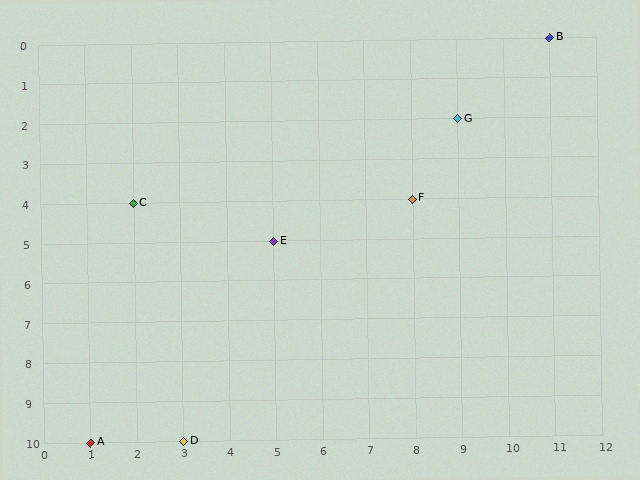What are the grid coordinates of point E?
Point E is at grid coordinates (5, 5).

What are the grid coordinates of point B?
Point B is at grid coordinates (11, 0).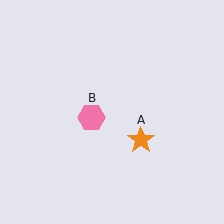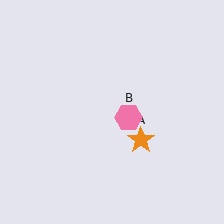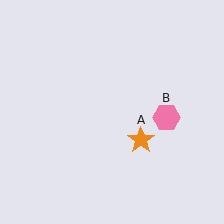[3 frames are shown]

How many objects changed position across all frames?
1 object changed position: pink hexagon (object B).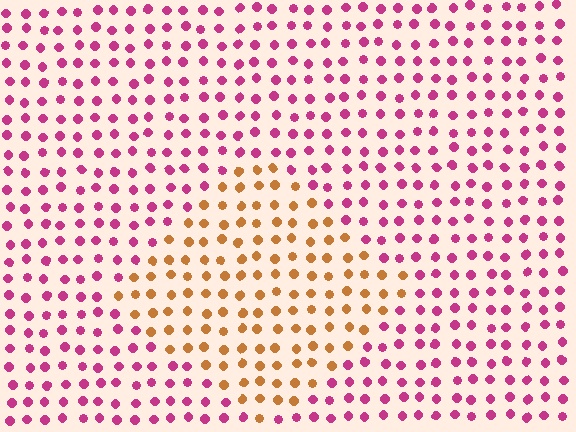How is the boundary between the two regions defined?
The boundary is defined purely by a slight shift in hue (about 65 degrees). Spacing, size, and orientation are identical on both sides.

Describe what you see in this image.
The image is filled with small magenta elements in a uniform arrangement. A diamond-shaped region is visible where the elements are tinted to a slightly different hue, forming a subtle color boundary.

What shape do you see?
I see a diamond.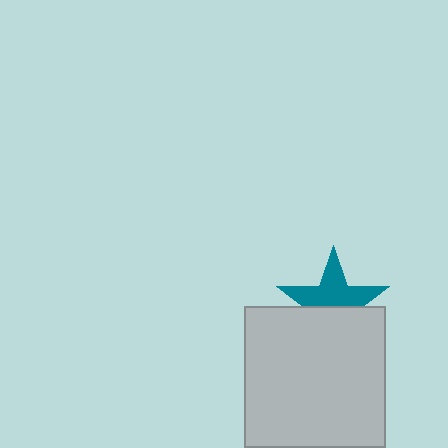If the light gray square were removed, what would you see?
You would see the complete teal star.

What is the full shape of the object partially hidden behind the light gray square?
The partially hidden object is a teal star.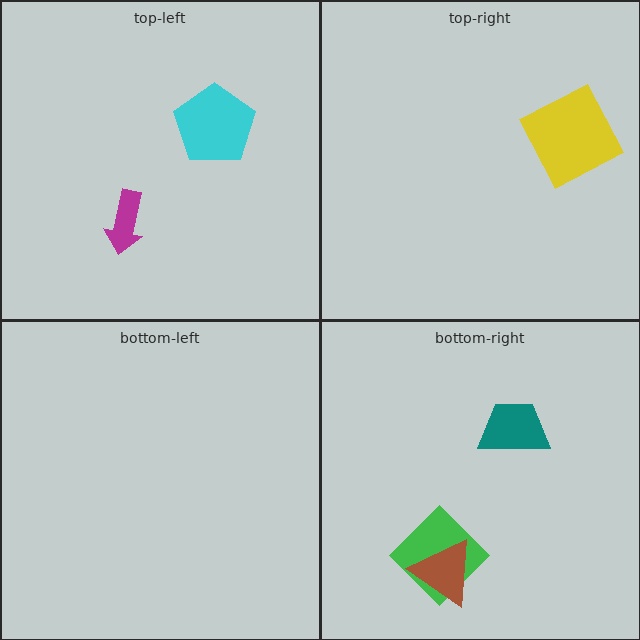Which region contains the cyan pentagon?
The top-left region.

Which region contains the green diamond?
The bottom-right region.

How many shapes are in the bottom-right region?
3.